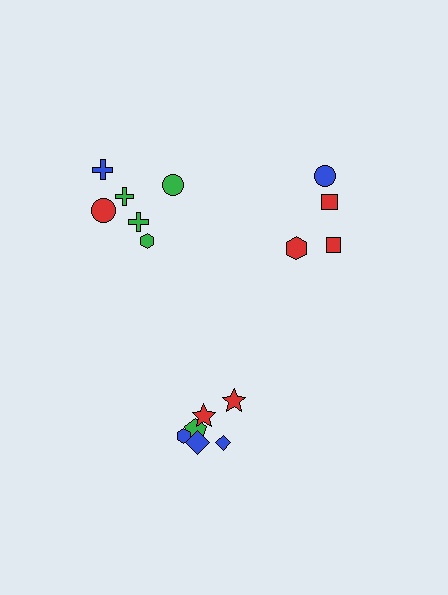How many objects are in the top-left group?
There are 6 objects.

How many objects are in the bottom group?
There are 6 objects.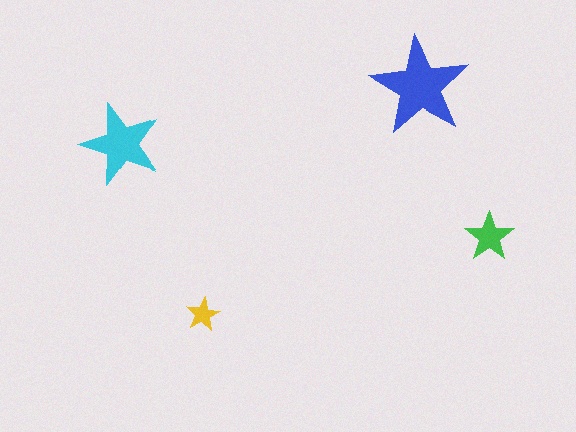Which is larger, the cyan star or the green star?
The cyan one.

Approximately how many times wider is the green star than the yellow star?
About 1.5 times wider.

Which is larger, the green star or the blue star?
The blue one.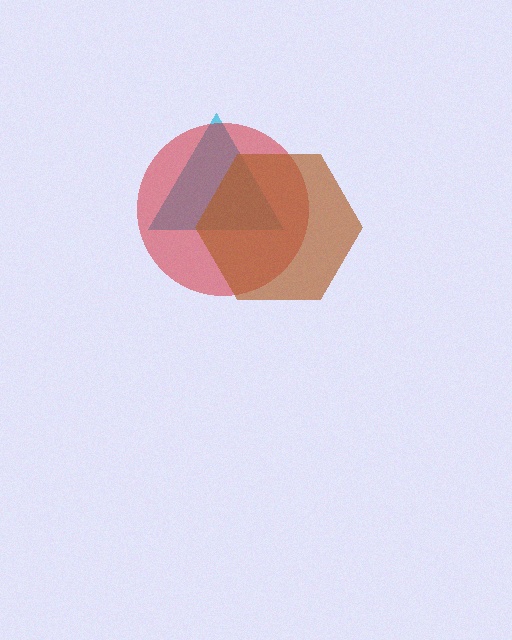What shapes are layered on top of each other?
The layered shapes are: a cyan triangle, a red circle, a brown hexagon.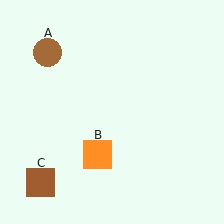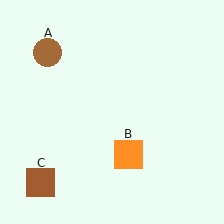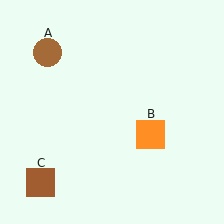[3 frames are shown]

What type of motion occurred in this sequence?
The orange square (object B) rotated counterclockwise around the center of the scene.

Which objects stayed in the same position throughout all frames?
Brown circle (object A) and brown square (object C) remained stationary.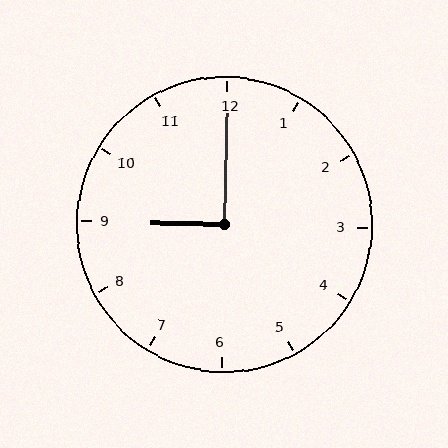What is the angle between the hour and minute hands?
Approximately 90 degrees.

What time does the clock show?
9:00.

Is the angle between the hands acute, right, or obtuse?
It is right.